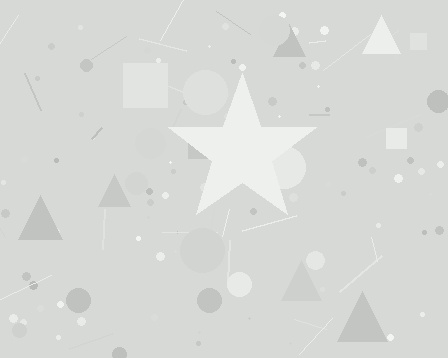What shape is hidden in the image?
A star is hidden in the image.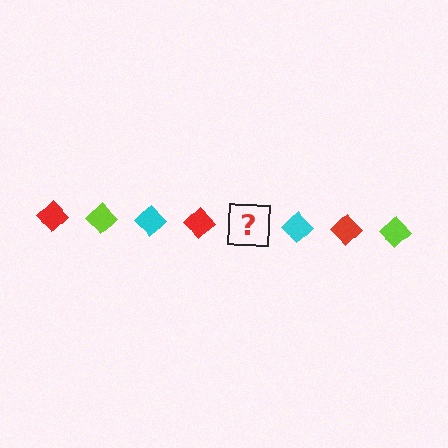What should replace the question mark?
The question mark should be replaced with a lime diamond.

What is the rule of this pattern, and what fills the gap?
The rule is that the pattern cycles through red, lime, cyan diamonds. The gap should be filled with a lime diamond.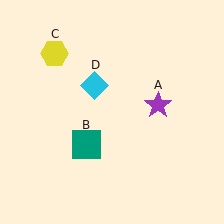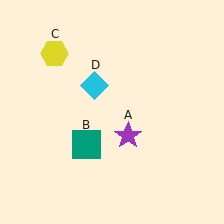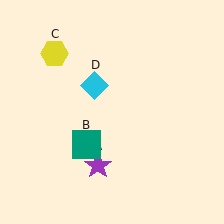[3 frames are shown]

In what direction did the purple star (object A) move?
The purple star (object A) moved down and to the left.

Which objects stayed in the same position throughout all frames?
Teal square (object B) and yellow hexagon (object C) and cyan diamond (object D) remained stationary.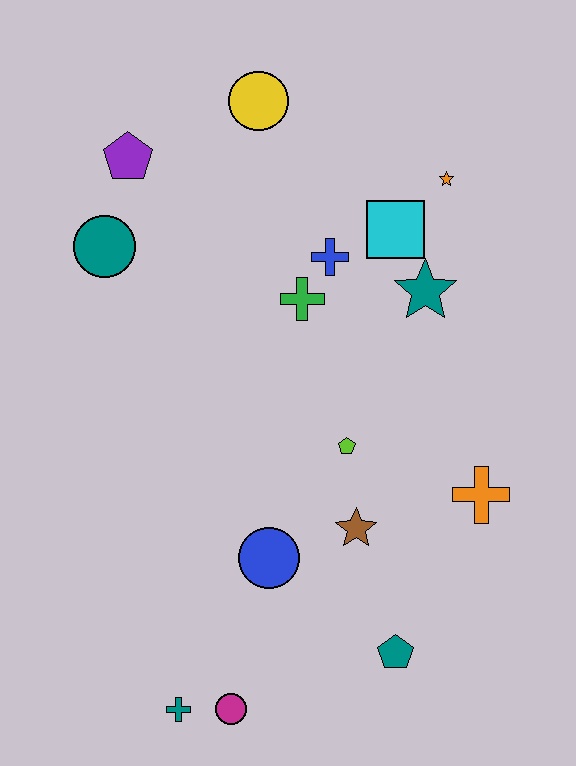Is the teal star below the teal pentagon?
No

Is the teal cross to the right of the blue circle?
No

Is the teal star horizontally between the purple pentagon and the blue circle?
No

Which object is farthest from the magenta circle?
The yellow circle is farthest from the magenta circle.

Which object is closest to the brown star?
The lime pentagon is closest to the brown star.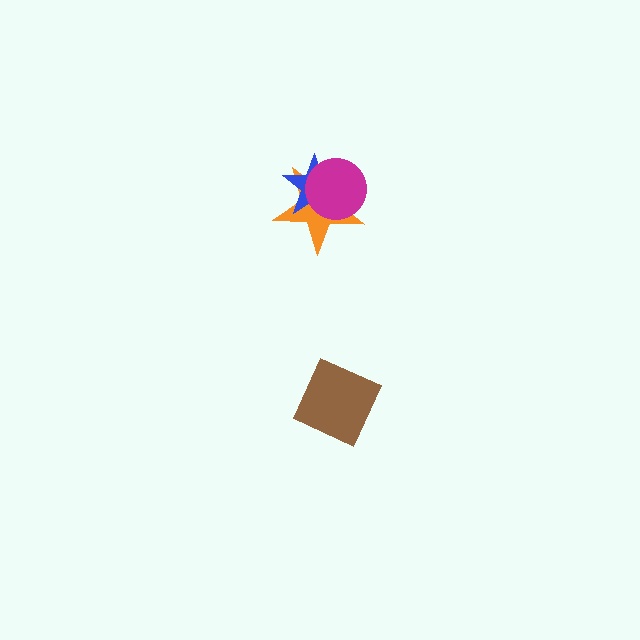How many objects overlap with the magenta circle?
2 objects overlap with the magenta circle.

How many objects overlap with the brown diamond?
0 objects overlap with the brown diamond.